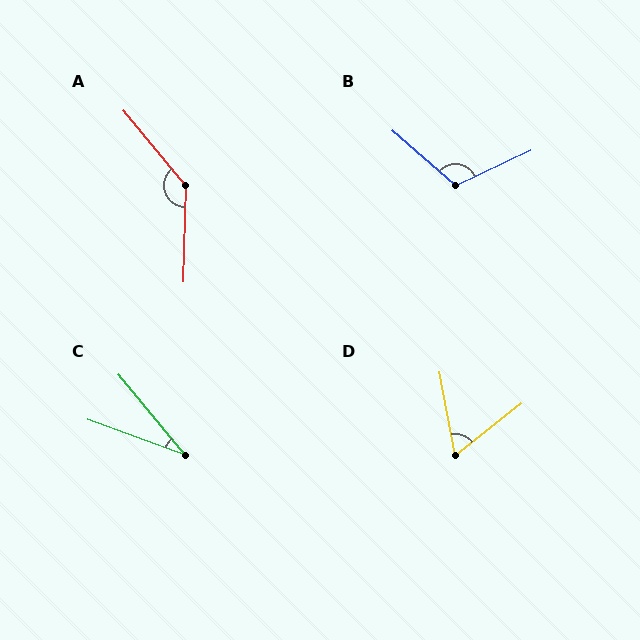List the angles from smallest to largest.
C (30°), D (62°), B (113°), A (139°).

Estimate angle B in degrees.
Approximately 113 degrees.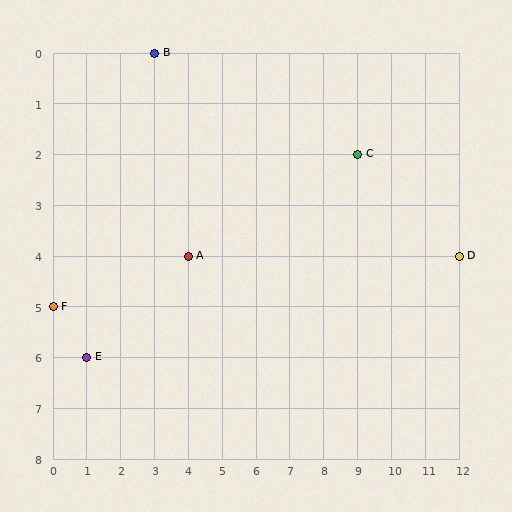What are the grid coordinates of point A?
Point A is at grid coordinates (4, 4).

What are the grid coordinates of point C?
Point C is at grid coordinates (9, 2).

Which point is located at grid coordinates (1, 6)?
Point E is at (1, 6).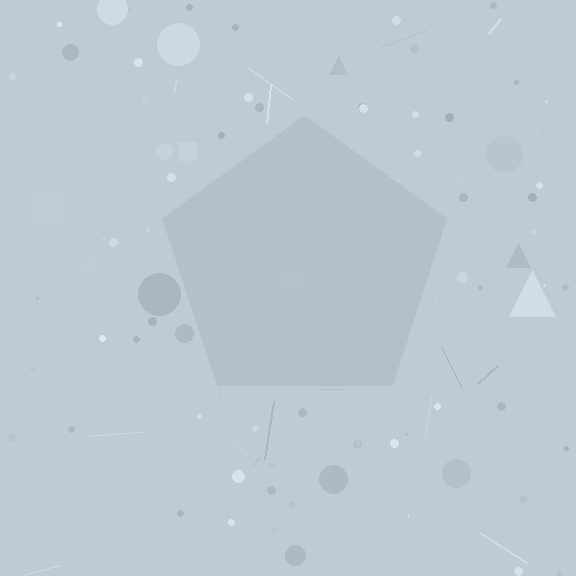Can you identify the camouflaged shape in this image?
The camouflaged shape is a pentagon.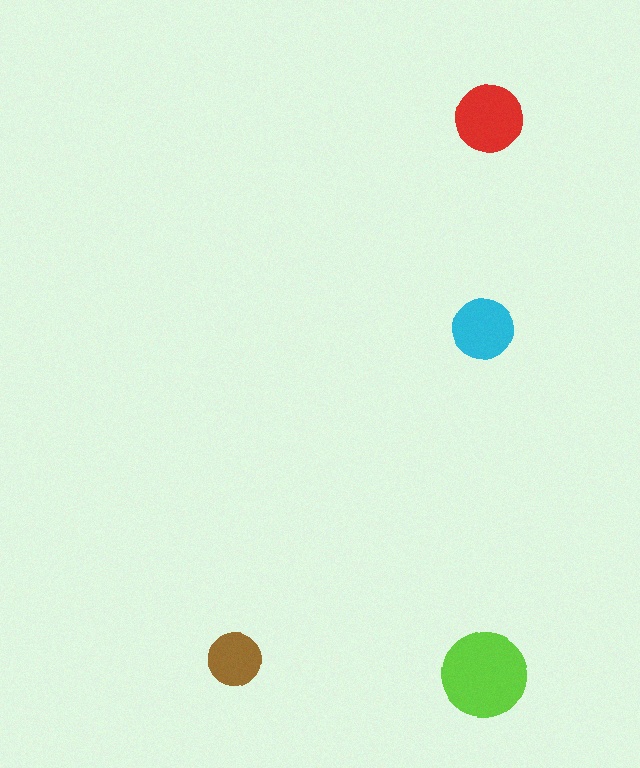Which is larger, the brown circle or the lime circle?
The lime one.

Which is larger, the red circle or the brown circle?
The red one.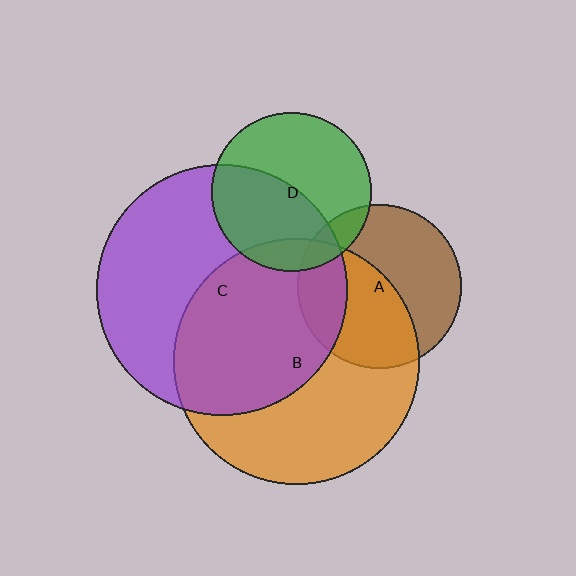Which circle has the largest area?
Circle C (purple).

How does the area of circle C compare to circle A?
Approximately 2.3 times.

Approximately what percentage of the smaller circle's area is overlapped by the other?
Approximately 50%.